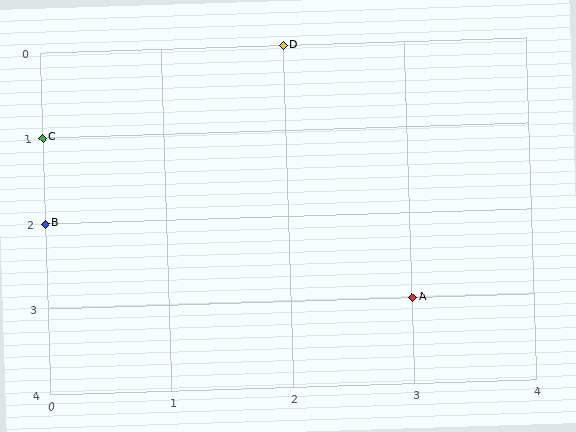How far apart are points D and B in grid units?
Points D and B are 2 columns and 2 rows apart (about 2.8 grid units diagonally).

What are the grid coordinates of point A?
Point A is at grid coordinates (3, 3).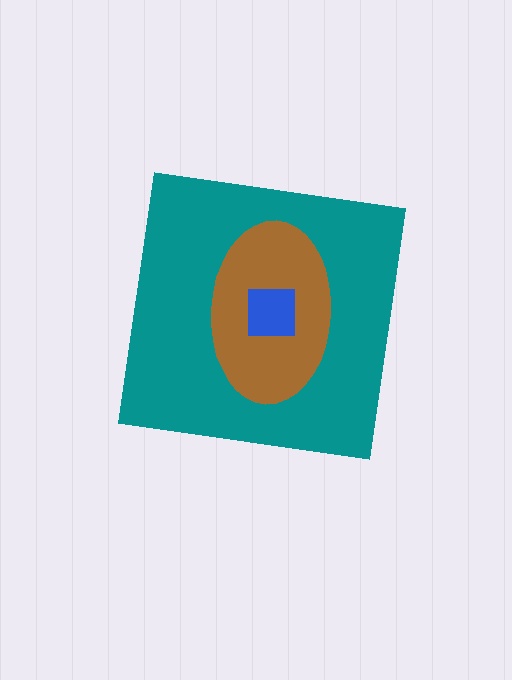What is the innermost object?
The blue square.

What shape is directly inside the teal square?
The brown ellipse.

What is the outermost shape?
The teal square.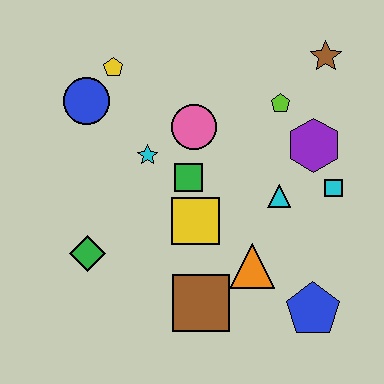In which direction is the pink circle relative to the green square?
The pink circle is above the green square.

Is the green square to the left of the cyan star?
No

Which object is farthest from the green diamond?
The brown star is farthest from the green diamond.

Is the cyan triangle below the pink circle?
Yes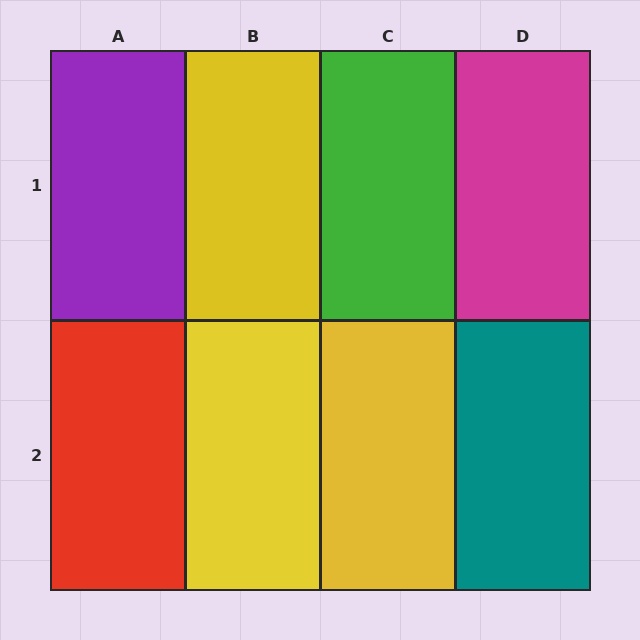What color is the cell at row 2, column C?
Yellow.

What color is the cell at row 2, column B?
Yellow.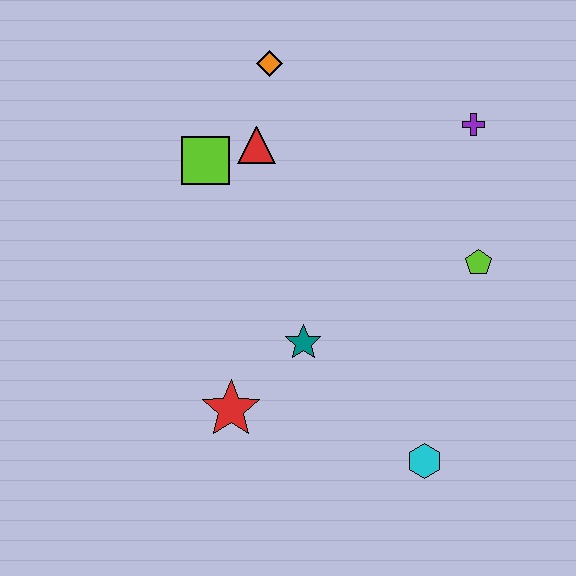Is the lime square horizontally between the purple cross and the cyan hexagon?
No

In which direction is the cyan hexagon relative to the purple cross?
The cyan hexagon is below the purple cross.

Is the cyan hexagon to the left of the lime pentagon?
Yes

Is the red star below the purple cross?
Yes